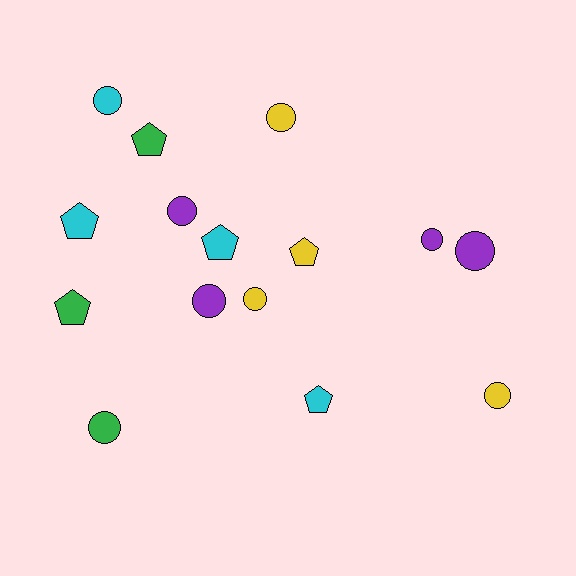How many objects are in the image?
There are 15 objects.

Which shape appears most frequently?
Circle, with 9 objects.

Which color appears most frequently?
Yellow, with 4 objects.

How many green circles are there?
There is 1 green circle.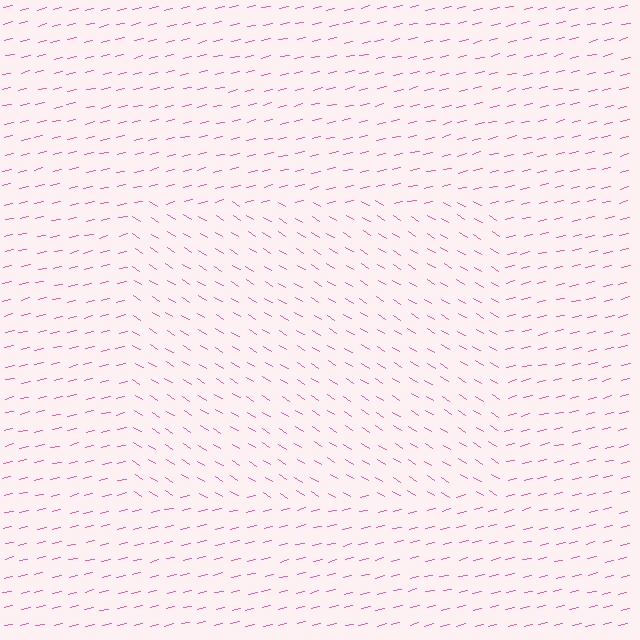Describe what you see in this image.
The image is filled with small pink line segments. A rectangle region in the image has lines oriented differently from the surrounding lines, creating a visible texture boundary.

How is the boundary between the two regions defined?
The boundary is defined purely by a change in line orientation (approximately 45 degrees difference). All lines are the same color and thickness.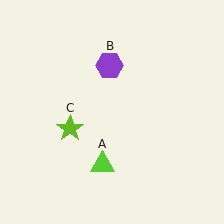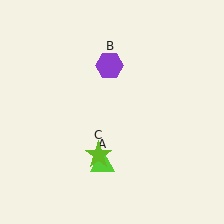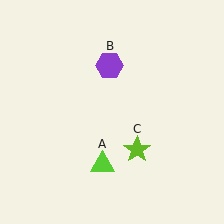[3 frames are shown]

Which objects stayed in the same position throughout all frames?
Lime triangle (object A) and purple hexagon (object B) remained stationary.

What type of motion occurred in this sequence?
The lime star (object C) rotated counterclockwise around the center of the scene.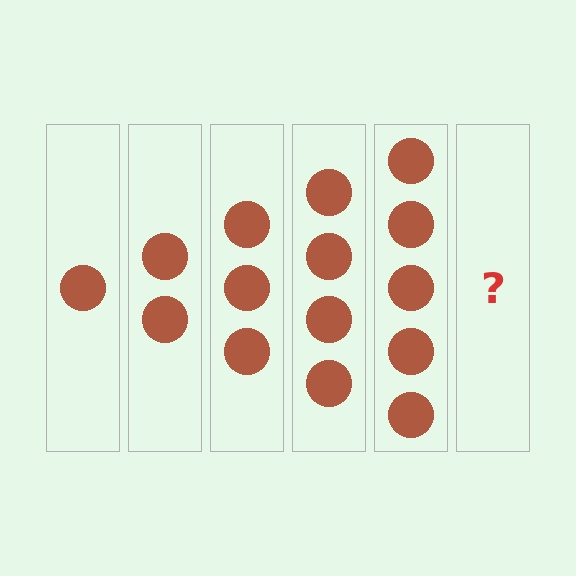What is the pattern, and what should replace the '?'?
The pattern is that each step adds one more circle. The '?' should be 6 circles.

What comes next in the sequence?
The next element should be 6 circles.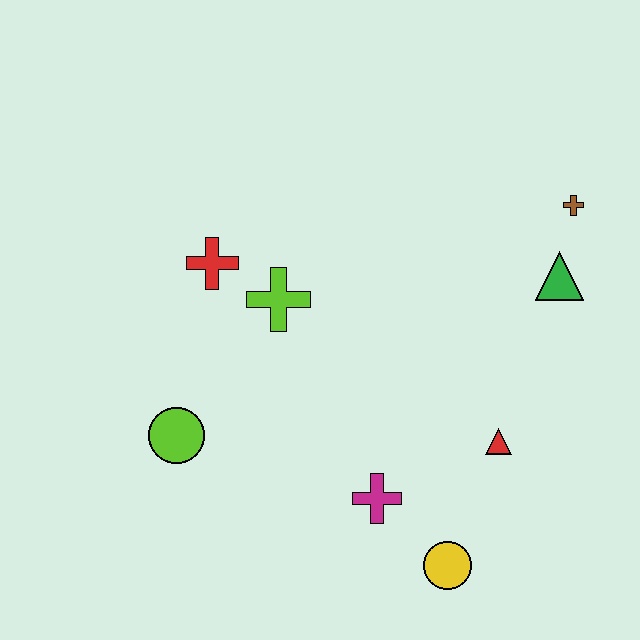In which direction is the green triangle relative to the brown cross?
The green triangle is below the brown cross.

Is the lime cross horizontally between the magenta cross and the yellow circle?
No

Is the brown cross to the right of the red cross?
Yes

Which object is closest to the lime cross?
The red cross is closest to the lime cross.